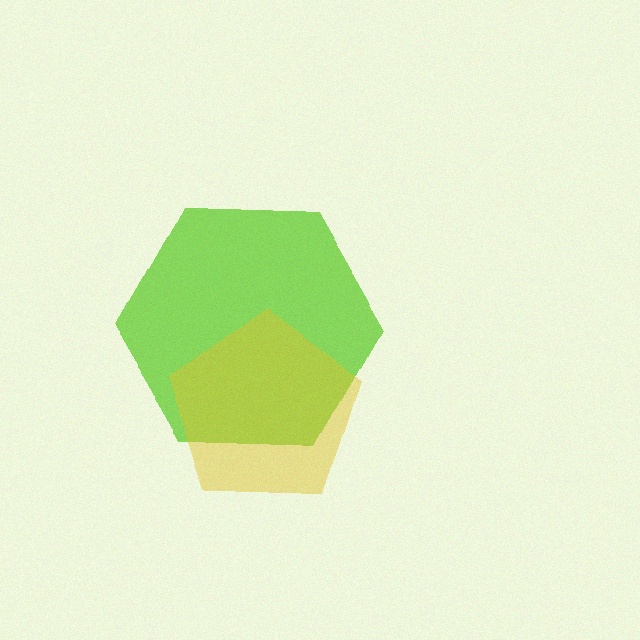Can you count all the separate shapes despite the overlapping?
Yes, there are 2 separate shapes.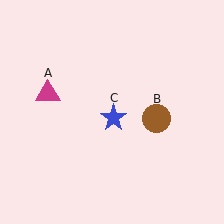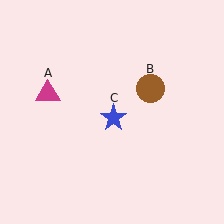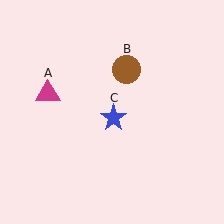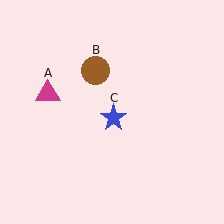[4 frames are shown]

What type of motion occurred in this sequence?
The brown circle (object B) rotated counterclockwise around the center of the scene.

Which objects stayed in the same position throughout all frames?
Magenta triangle (object A) and blue star (object C) remained stationary.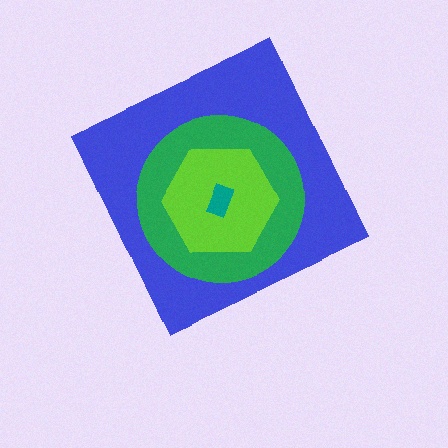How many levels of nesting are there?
4.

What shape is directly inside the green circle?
The lime hexagon.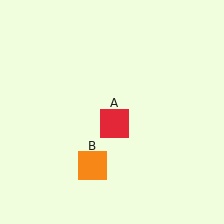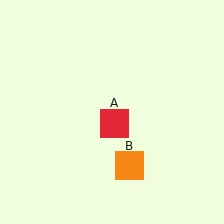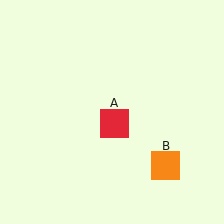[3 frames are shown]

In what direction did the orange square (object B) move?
The orange square (object B) moved right.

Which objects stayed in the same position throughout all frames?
Red square (object A) remained stationary.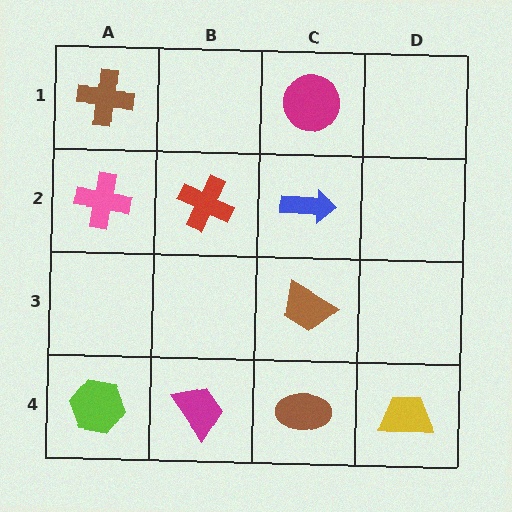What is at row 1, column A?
A brown cross.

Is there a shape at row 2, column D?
No, that cell is empty.